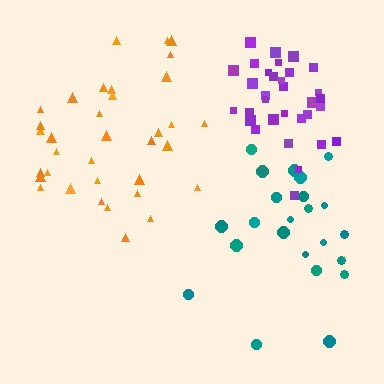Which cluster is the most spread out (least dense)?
Teal.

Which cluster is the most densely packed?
Purple.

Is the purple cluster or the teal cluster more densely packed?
Purple.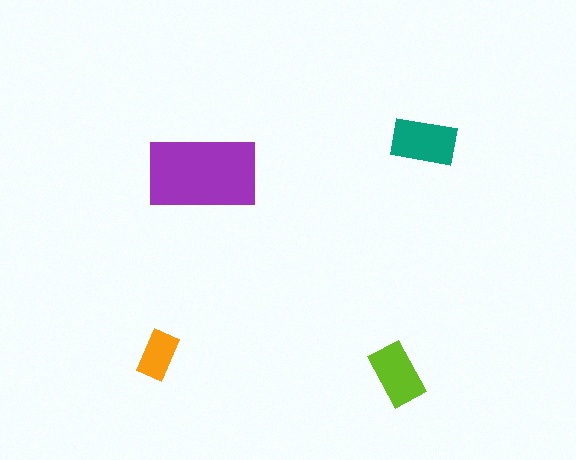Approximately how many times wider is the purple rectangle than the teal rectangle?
About 1.5 times wider.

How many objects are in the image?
There are 4 objects in the image.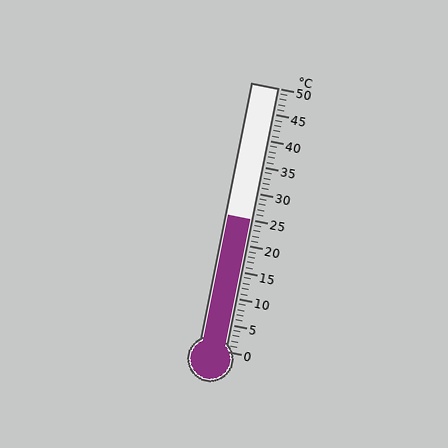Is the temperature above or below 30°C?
The temperature is below 30°C.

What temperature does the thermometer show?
The thermometer shows approximately 25°C.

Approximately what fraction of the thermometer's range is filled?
The thermometer is filled to approximately 50% of its range.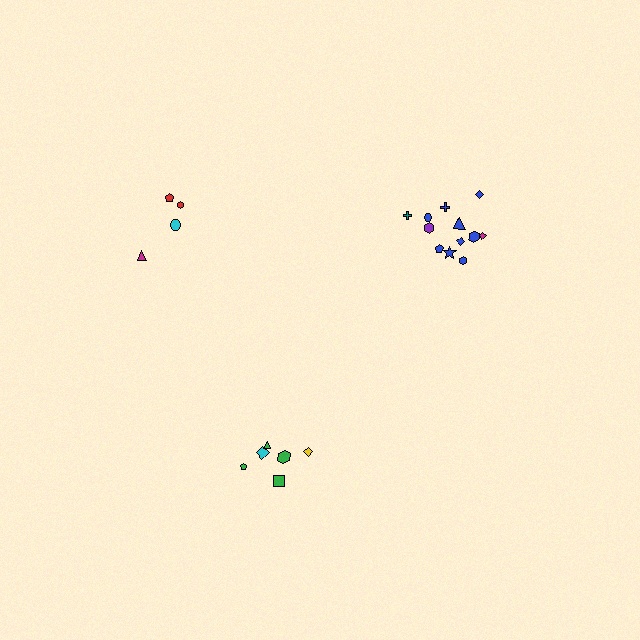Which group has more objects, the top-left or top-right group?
The top-right group.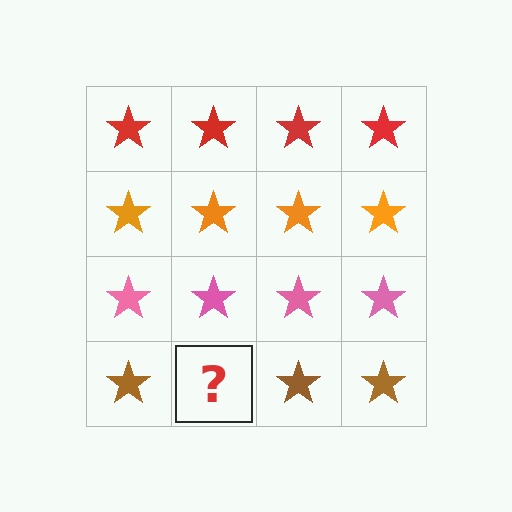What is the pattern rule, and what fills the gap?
The rule is that each row has a consistent color. The gap should be filled with a brown star.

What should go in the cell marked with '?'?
The missing cell should contain a brown star.